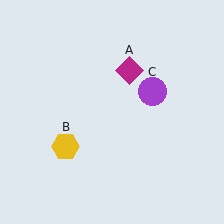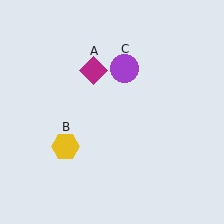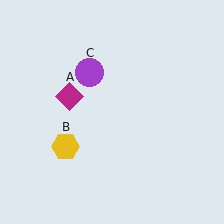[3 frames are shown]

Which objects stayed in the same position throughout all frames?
Yellow hexagon (object B) remained stationary.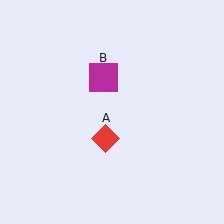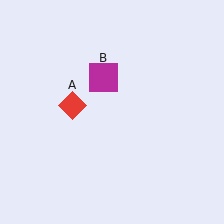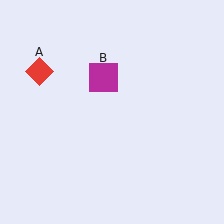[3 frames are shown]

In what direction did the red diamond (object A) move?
The red diamond (object A) moved up and to the left.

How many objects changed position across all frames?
1 object changed position: red diamond (object A).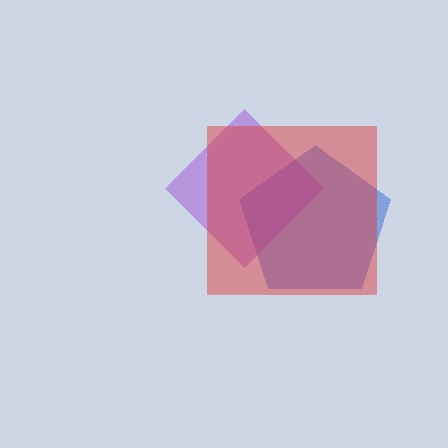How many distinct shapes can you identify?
There are 3 distinct shapes: a blue pentagon, a purple diamond, a red square.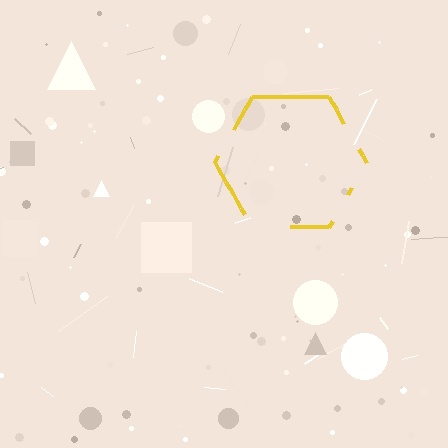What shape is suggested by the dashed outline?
The dashed outline suggests a hexagon.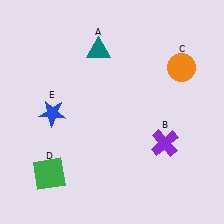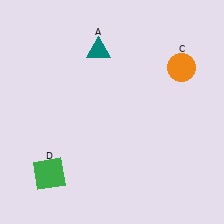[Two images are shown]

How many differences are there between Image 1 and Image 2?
There are 2 differences between the two images.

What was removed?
The blue star (E), the purple cross (B) were removed in Image 2.